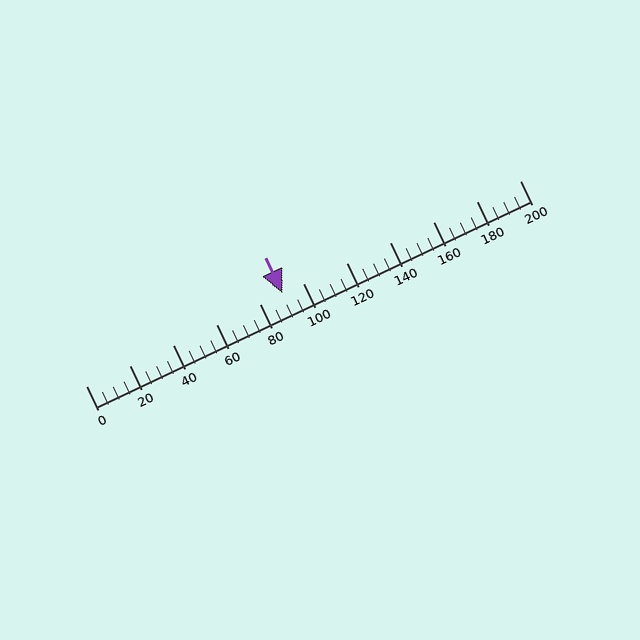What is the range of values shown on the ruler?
The ruler shows values from 0 to 200.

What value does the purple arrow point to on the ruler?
The purple arrow points to approximately 91.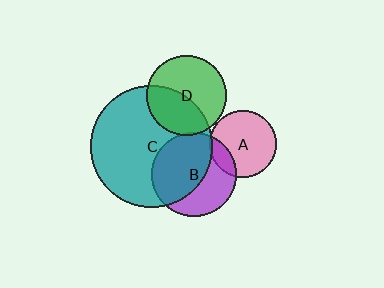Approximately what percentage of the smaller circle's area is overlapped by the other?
Approximately 5%.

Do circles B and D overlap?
Yes.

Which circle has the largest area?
Circle C (teal).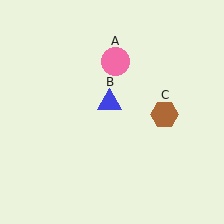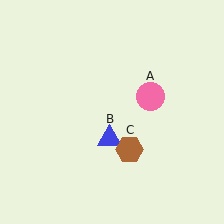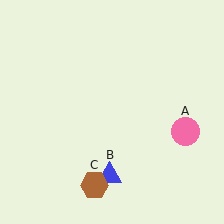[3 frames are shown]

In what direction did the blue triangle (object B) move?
The blue triangle (object B) moved down.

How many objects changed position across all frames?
3 objects changed position: pink circle (object A), blue triangle (object B), brown hexagon (object C).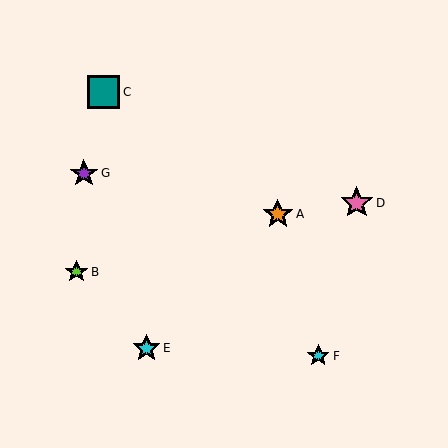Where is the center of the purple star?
The center of the purple star is at (84, 173).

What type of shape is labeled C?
Shape C is a teal square.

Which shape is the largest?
The teal square (labeled C) is the largest.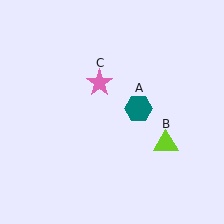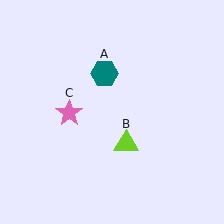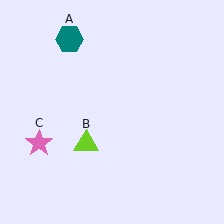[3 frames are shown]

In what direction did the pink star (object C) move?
The pink star (object C) moved down and to the left.